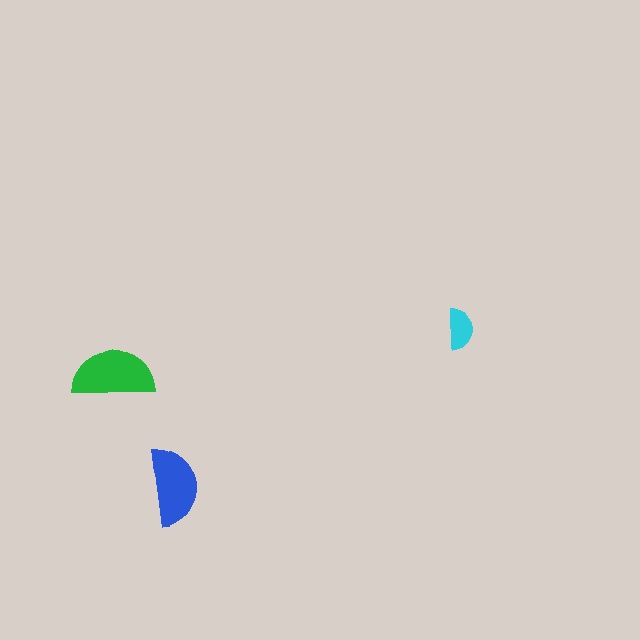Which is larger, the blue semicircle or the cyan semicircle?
The blue one.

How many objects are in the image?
There are 3 objects in the image.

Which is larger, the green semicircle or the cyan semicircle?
The green one.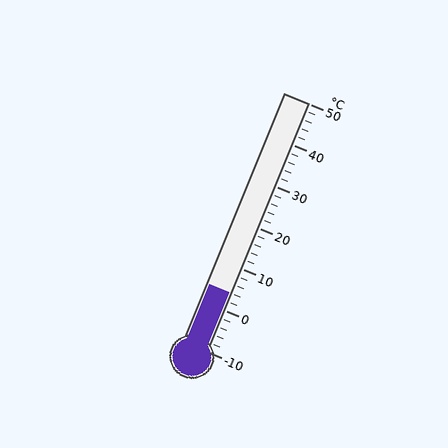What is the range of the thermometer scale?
The thermometer scale ranges from -10°C to 50°C.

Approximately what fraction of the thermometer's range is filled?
The thermometer is filled to approximately 25% of its range.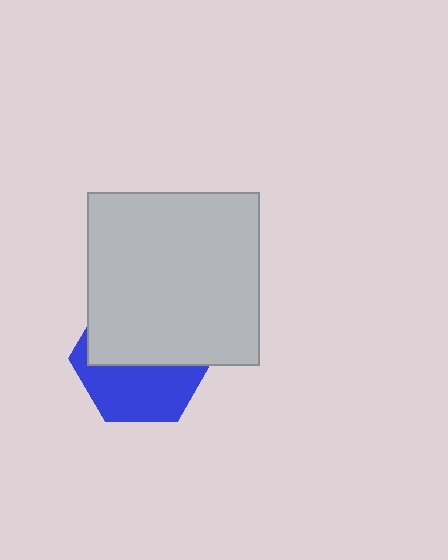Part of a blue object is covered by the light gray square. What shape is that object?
It is a hexagon.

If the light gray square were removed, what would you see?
You would see the complete blue hexagon.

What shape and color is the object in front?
The object in front is a light gray square.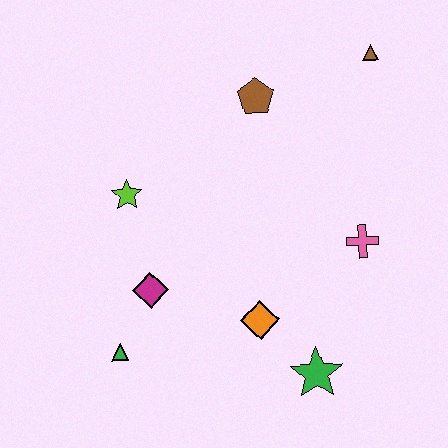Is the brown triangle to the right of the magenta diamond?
Yes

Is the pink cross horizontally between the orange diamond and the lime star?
No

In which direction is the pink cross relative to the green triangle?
The pink cross is to the right of the green triangle.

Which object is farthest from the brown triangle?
The green triangle is farthest from the brown triangle.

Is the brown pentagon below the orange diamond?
No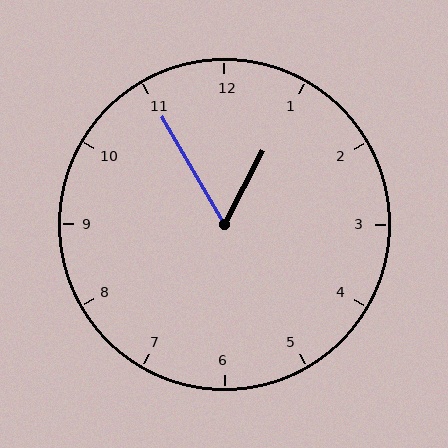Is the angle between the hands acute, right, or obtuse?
It is acute.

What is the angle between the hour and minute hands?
Approximately 58 degrees.